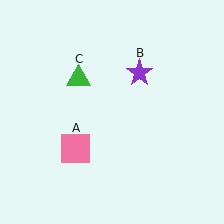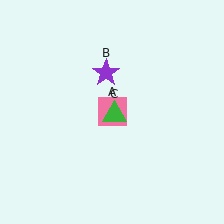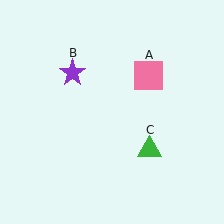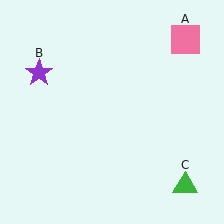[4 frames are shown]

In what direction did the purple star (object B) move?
The purple star (object B) moved left.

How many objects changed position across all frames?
3 objects changed position: pink square (object A), purple star (object B), green triangle (object C).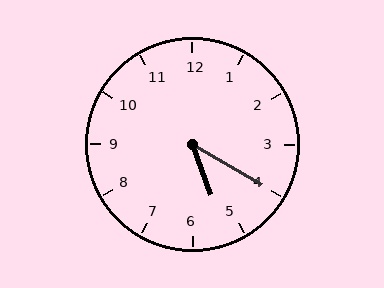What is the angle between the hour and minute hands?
Approximately 40 degrees.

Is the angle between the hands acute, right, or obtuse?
It is acute.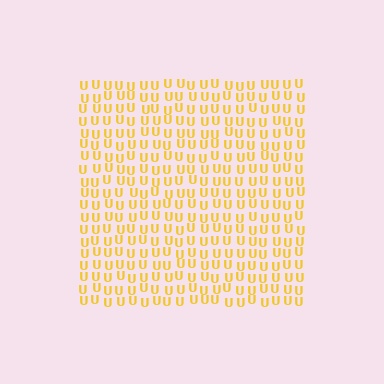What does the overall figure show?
The overall figure shows a square.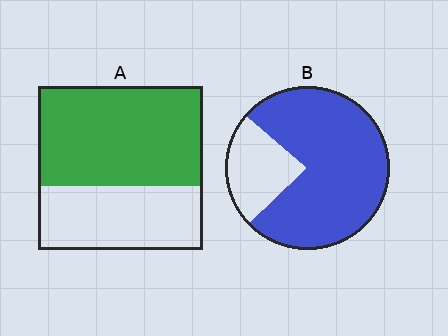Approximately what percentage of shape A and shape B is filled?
A is approximately 60% and B is approximately 75%.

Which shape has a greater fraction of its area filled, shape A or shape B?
Shape B.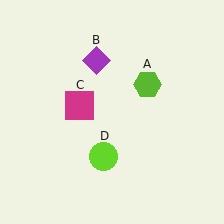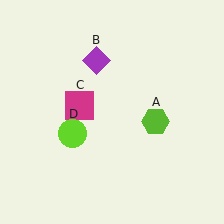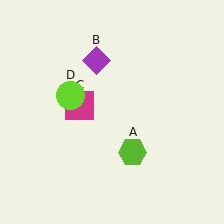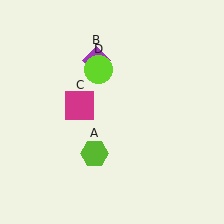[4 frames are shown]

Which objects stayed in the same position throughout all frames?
Purple diamond (object B) and magenta square (object C) remained stationary.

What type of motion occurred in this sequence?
The lime hexagon (object A), lime circle (object D) rotated clockwise around the center of the scene.